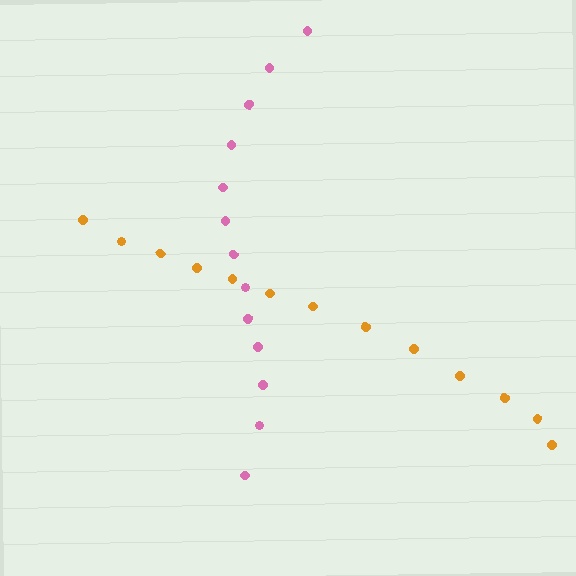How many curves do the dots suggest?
There are 2 distinct paths.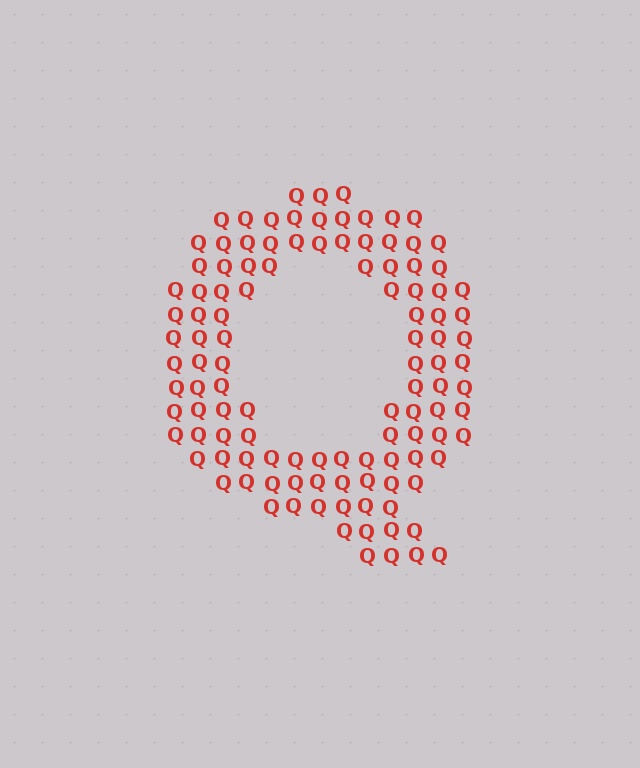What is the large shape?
The large shape is the letter Q.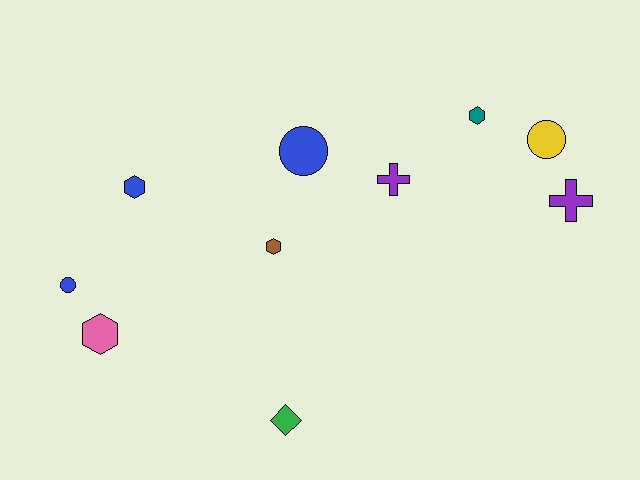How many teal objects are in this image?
There is 1 teal object.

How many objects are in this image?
There are 10 objects.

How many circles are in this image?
There are 3 circles.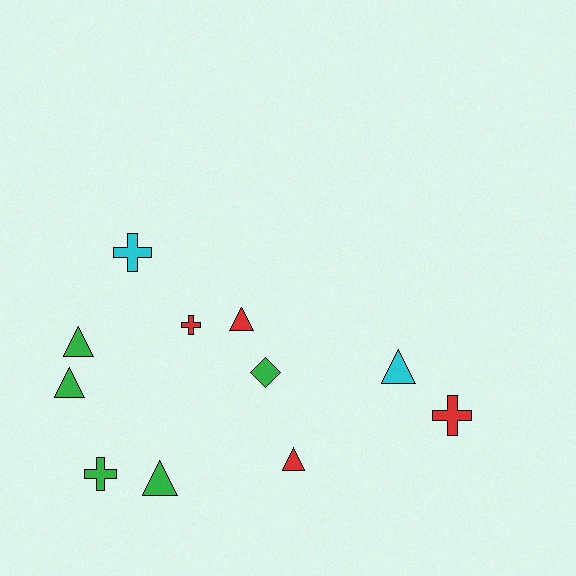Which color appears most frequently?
Green, with 5 objects.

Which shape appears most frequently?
Triangle, with 6 objects.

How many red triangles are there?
There are 2 red triangles.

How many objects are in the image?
There are 11 objects.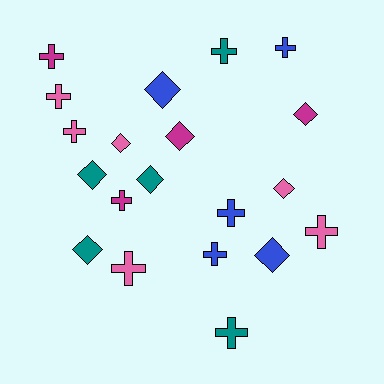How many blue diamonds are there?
There are 2 blue diamonds.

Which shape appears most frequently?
Cross, with 11 objects.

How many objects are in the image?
There are 20 objects.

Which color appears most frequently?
Pink, with 6 objects.